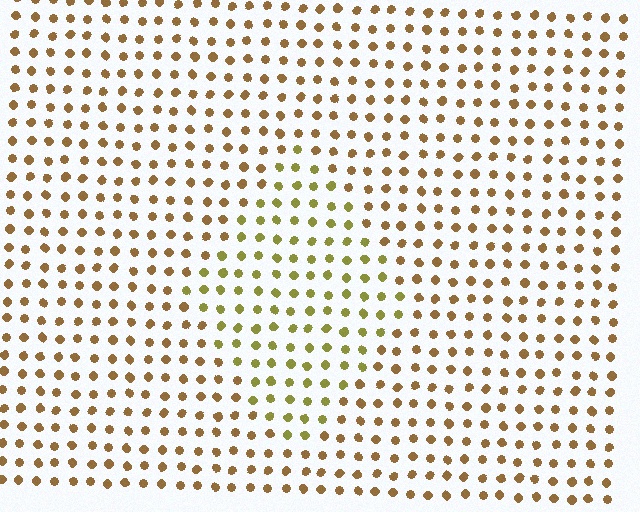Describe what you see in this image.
The image is filled with small brown elements in a uniform arrangement. A diamond-shaped region is visible where the elements are tinted to a slightly different hue, forming a subtle color boundary.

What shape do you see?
I see a diamond.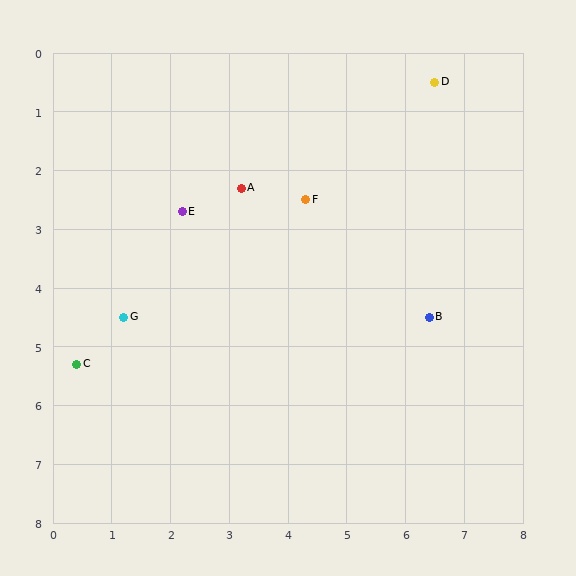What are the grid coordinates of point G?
Point G is at approximately (1.2, 4.5).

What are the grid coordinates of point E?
Point E is at approximately (2.2, 2.7).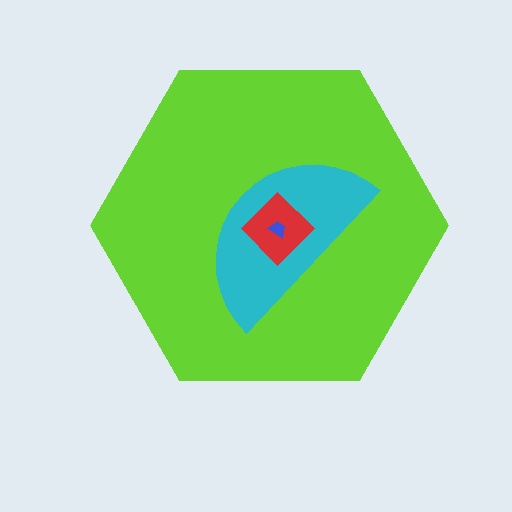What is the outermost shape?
The lime hexagon.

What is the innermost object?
The blue trapezoid.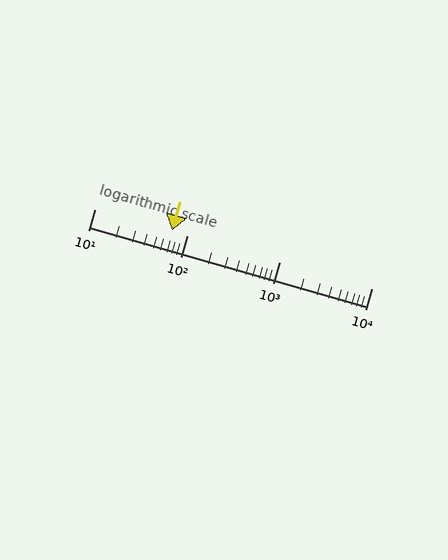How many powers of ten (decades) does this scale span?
The scale spans 3 decades, from 10 to 10000.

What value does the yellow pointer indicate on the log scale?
The pointer indicates approximately 69.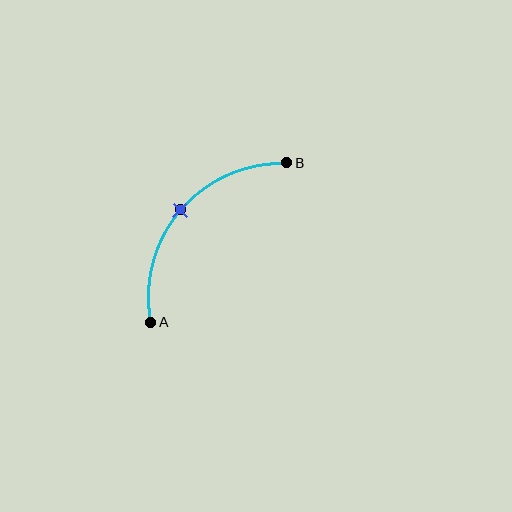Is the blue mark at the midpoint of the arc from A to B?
Yes. The blue mark lies on the arc at equal arc-length from both A and B — it is the arc midpoint.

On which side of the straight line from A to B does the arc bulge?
The arc bulges above and to the left of the straight line connecting A and B.